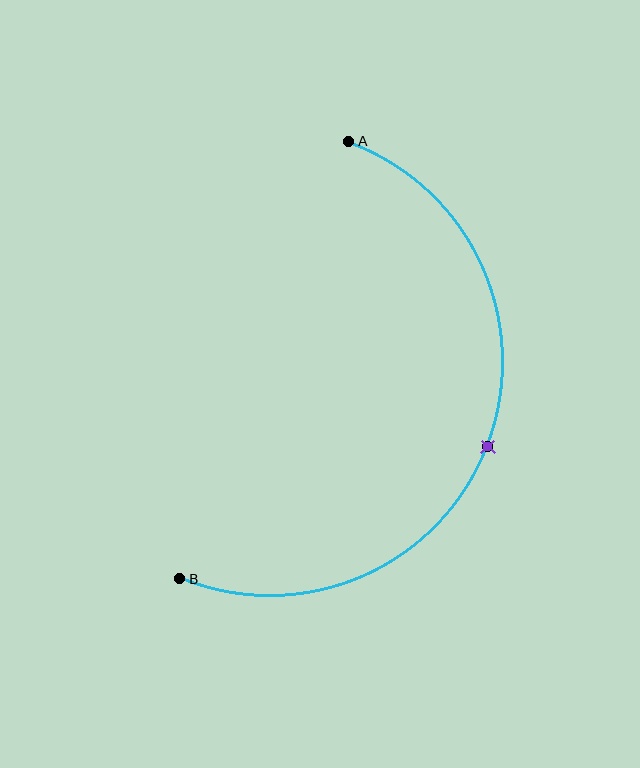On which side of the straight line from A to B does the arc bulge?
The arc bulges to the right of the straight line connecting A and B.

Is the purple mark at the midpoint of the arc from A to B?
Yes. The purple mark lies on the arc at equal arc-length from both A and B — it is the arc midpoint.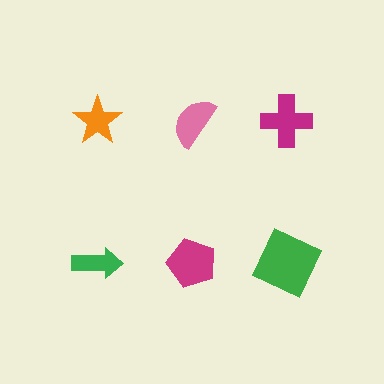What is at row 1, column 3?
A magenta cross.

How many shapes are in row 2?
3 shapes.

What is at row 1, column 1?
An orange star.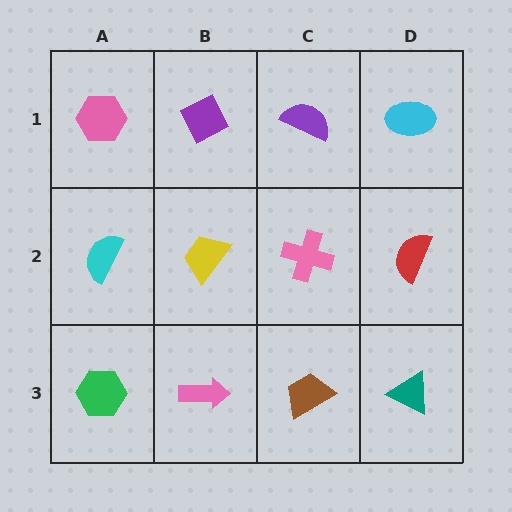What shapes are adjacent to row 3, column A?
A cyan semicircle (row 2, column A), a pink arrow (row 3, column B).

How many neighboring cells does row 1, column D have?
2.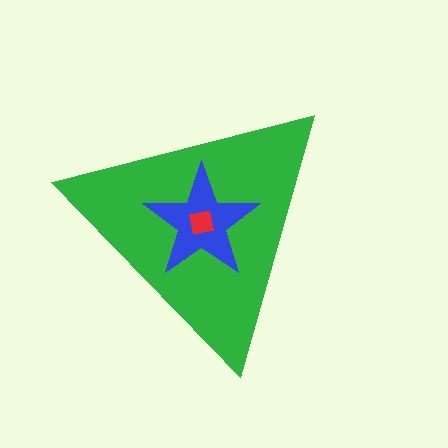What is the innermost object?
The red square.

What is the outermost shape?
The green triangle.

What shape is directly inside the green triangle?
The blue star.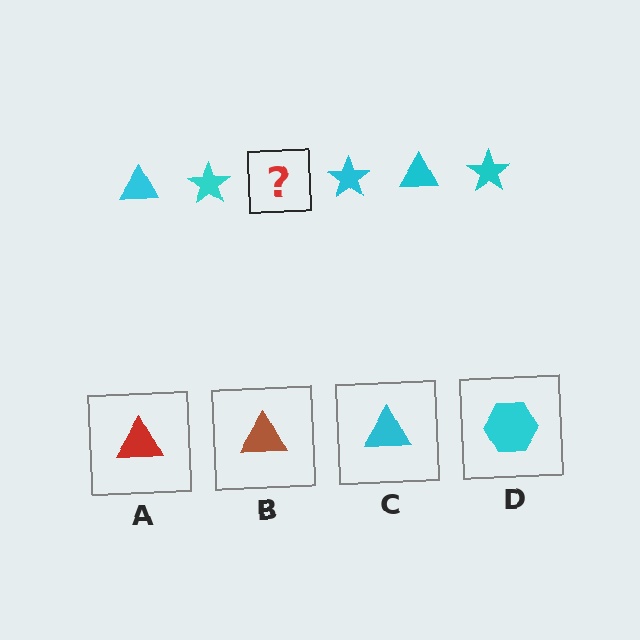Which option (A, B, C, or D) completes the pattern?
C.